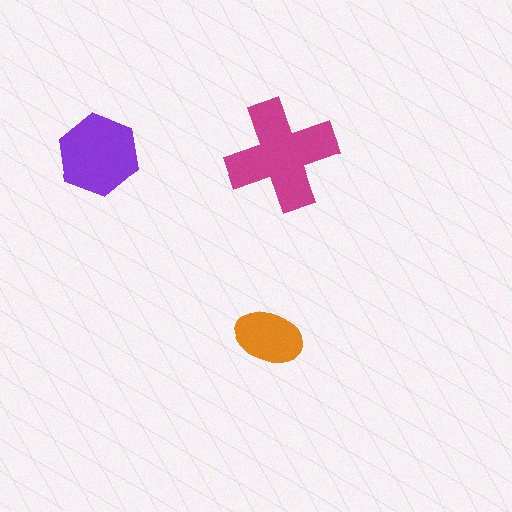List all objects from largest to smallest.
The magenta cross, the purple hexagon, the orange ellipse.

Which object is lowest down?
The orange ellipse is bottommost.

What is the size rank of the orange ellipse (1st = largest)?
3rd.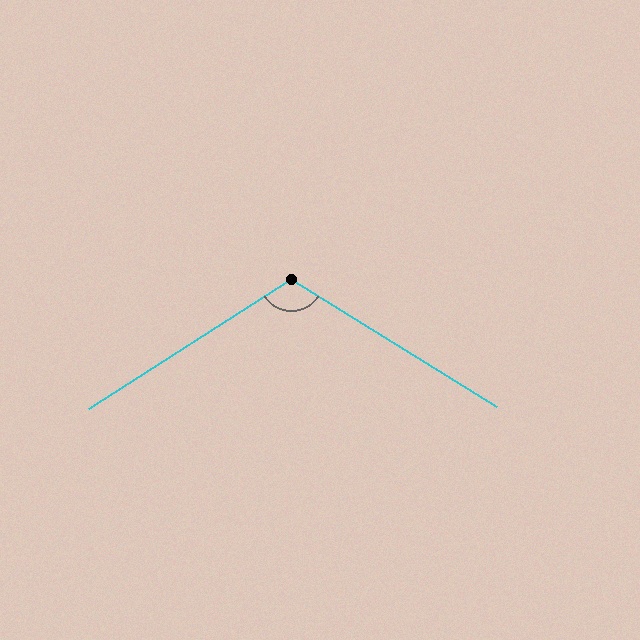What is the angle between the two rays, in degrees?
Approximately 116 degrees.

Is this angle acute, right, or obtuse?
It is obtuse.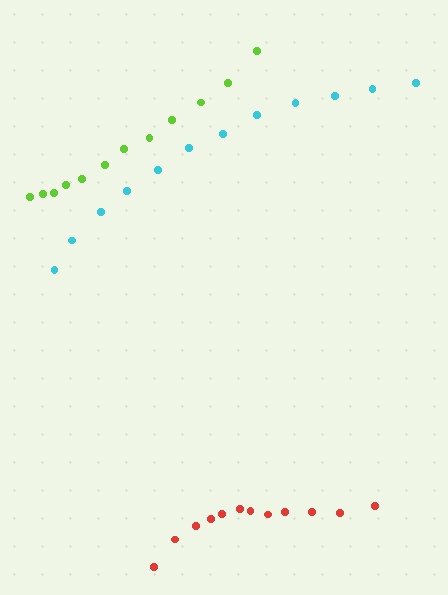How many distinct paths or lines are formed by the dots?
There are 3 distinct paths.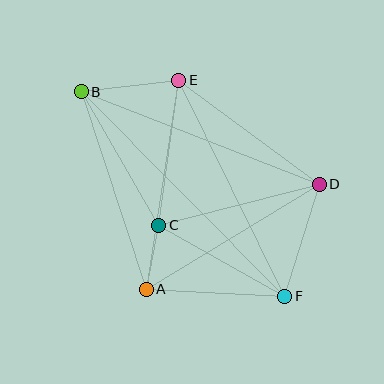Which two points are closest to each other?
Points A and C are closest to each other.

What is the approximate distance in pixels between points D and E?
The distance between D and E is approximately 175 pixels.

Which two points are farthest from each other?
Points B and F are farthest from each other.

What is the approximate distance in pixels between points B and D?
The distance between B and D is approximately 255 pixels.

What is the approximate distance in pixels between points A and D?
The distance between A and D is approximately 203 pixels.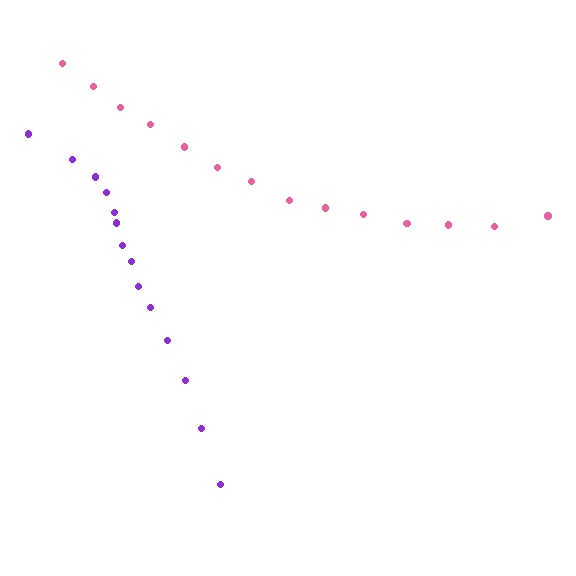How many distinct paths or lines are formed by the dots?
There are 2 distinct paths.